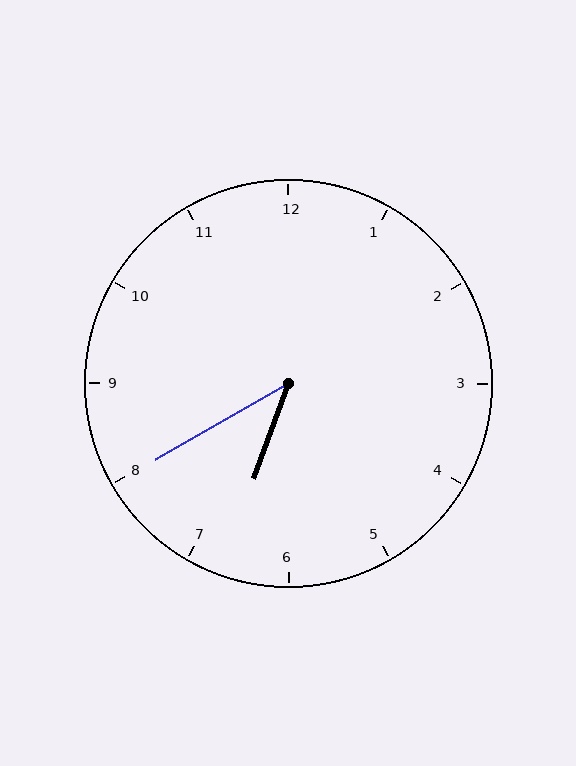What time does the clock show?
6:40.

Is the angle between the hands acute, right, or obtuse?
It is acute.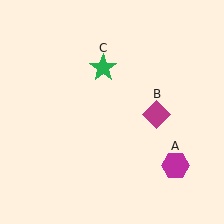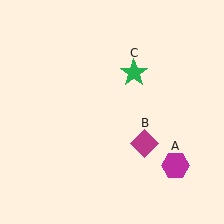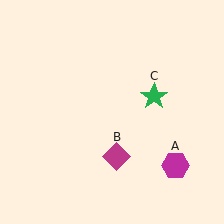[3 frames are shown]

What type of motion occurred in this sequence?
The magenta diamond (object B), green star (object C) rotated clockwise around the center of the scene.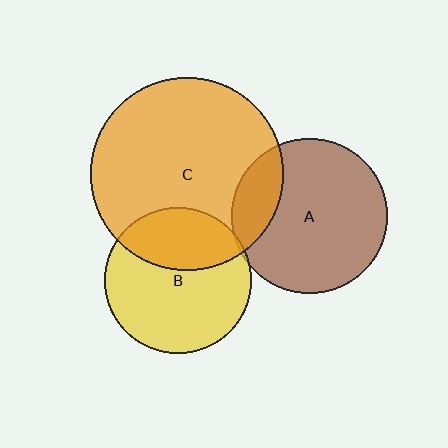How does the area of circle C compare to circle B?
Approximately 1.7 times.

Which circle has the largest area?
Circle C (orange).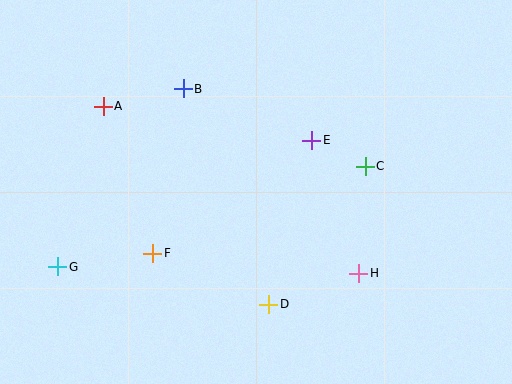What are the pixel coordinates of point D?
Point D is at (269, 304).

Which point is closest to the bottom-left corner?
Point G is closest to the bottom-left corner.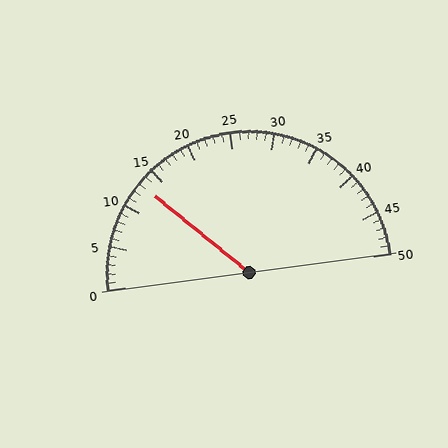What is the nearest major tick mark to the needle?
The nearest major tick mark is 15.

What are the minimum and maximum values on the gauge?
The gauge ranges from 0 to 50.